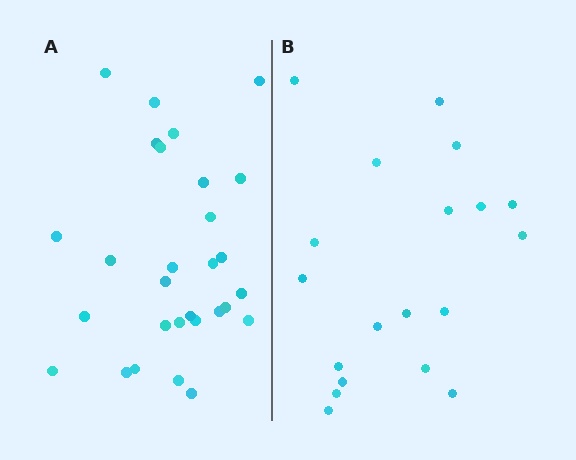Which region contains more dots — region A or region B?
Region A (the left region) has more dots.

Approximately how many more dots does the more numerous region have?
Region A has roughly 10 or so more dots than region B.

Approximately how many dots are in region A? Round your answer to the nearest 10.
About 30 dots. (The exact count is 29, which rounds to 30.)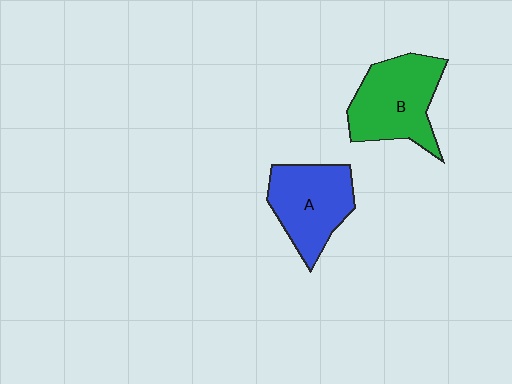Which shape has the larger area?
Shape B (green).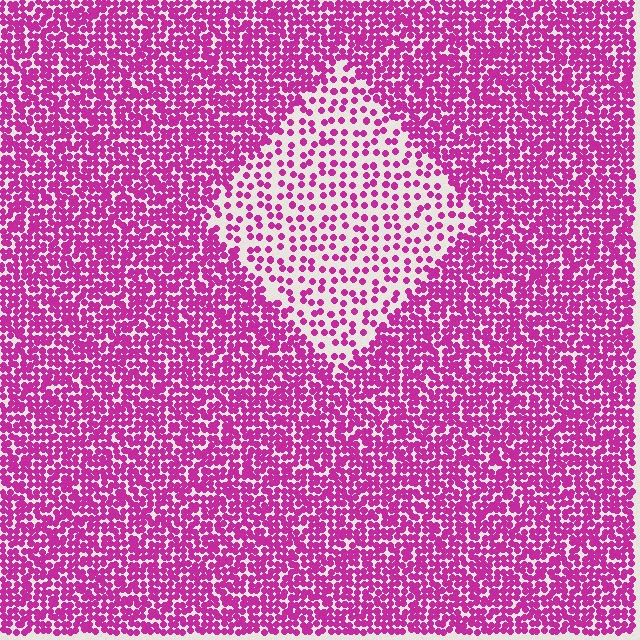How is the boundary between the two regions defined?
The boundary is defined by a change in element density (approximately 2.5x ratio). All elements are the same color, size, and shape.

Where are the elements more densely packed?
The elements are more densely packed outside the diamond boundary.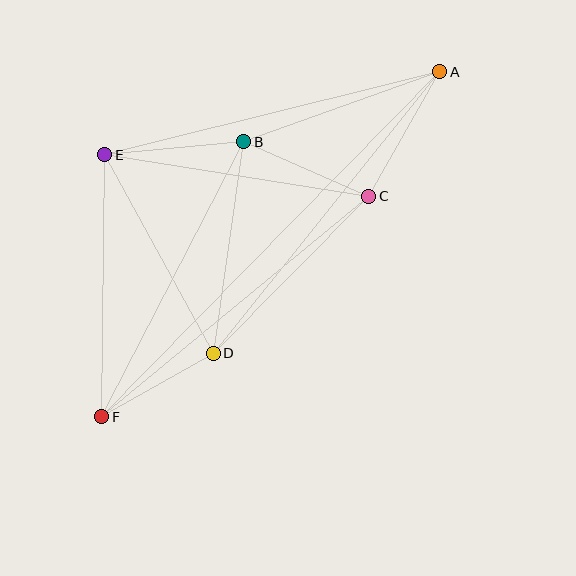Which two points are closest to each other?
Points D and F are closest to each other.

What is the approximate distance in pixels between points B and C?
The distance between B and C is approximately 137 pixels.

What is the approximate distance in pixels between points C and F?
The distance between C and F is approximately 346 pixels.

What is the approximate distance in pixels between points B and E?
The distance between B and E is approximately 139 pixels.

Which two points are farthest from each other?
Points A and F are farthest from each other.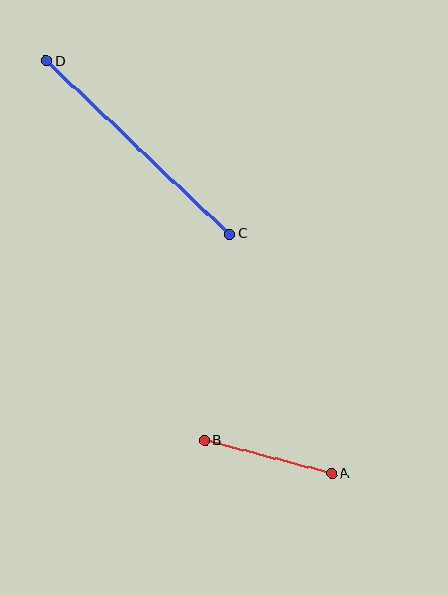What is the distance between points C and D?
The distance is approximately 252 pixels.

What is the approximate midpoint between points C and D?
The midpoint is at approximately (138, 148) pixels.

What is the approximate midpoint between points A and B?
The midpoint is at approximately (268, 457) pixels.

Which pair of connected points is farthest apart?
Points C and D are farthest apart.